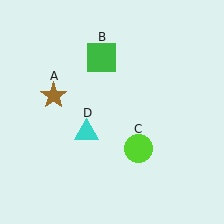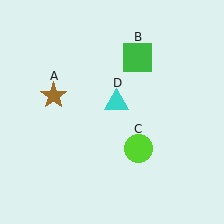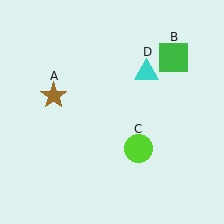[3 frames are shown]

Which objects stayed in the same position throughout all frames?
Brown star (object A) and lime circle (object C) remained stationary.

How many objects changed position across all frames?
2 objects changed position: green square (object B), cyan triangle (object D).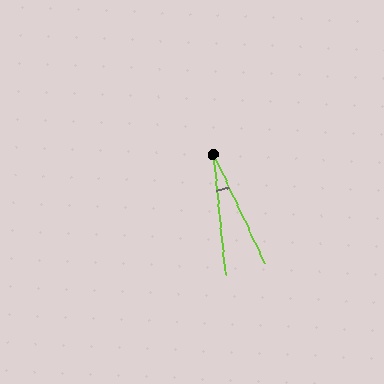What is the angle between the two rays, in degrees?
Approximately 20 degrees.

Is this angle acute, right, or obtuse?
It is acute.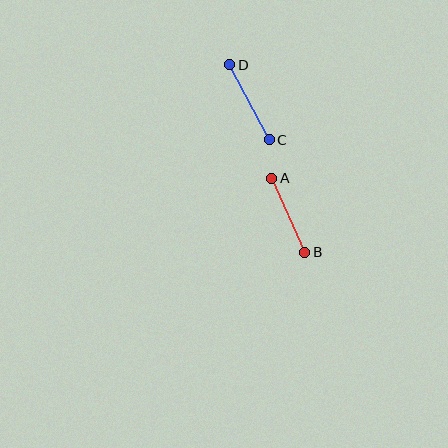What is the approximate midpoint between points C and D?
The midpoint is at approximately (249, 102) pixels.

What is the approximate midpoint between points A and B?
The midpoint is at approximately (288, 215) pixels.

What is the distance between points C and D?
The distance is approximately 85 pixels.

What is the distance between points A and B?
The distance is approximately 81 pixels.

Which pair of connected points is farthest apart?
Points C and D are farthest apart.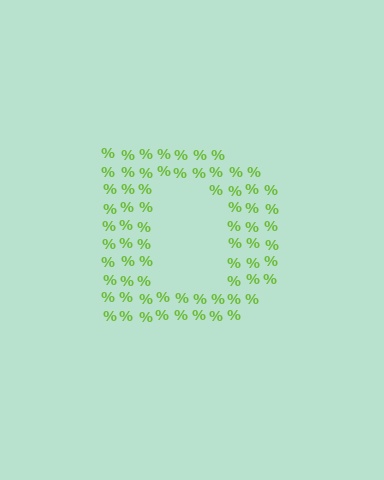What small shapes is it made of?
It is made of small percent signs.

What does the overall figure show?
The overall figure shows the letter D.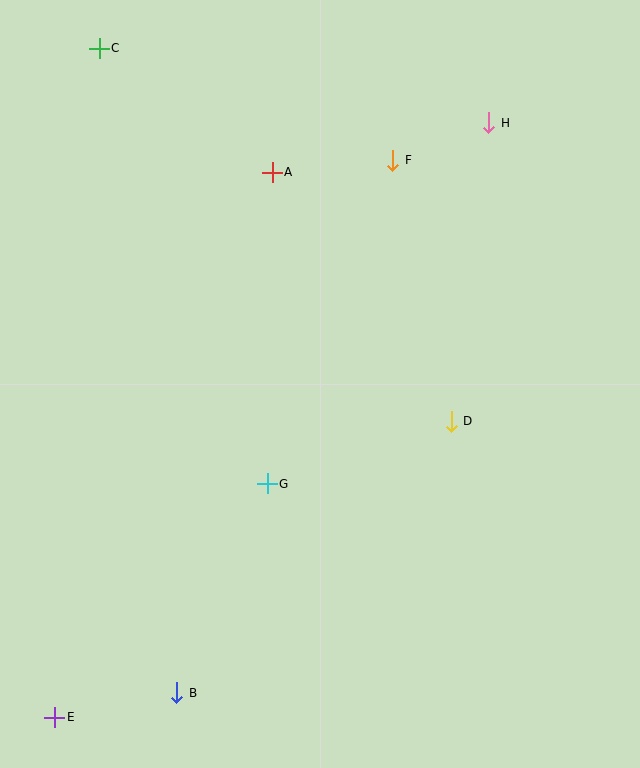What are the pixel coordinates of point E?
Point E is at (55, 717).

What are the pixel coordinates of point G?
Point G is at (267, 484).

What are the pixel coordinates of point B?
Point B is at (177, 693).